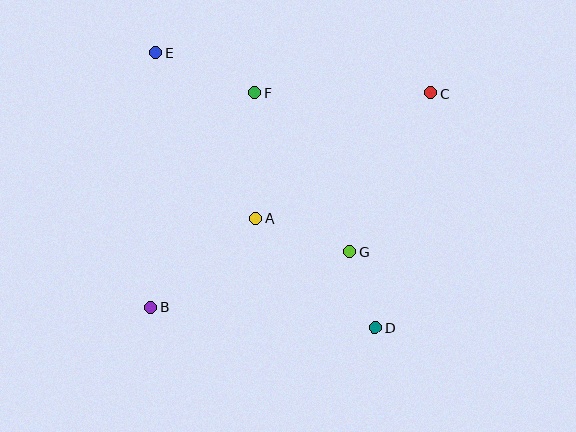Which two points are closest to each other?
Points D and G are closest to each other.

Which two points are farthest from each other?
Points B and C are farthest from each other.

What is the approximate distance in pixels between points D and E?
The distance between D and E is approximately 352 pixels.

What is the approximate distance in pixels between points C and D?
The distance between C and D is approximately 241 pixels.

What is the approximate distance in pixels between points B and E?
The distance between B and E is approximately 255 pixels.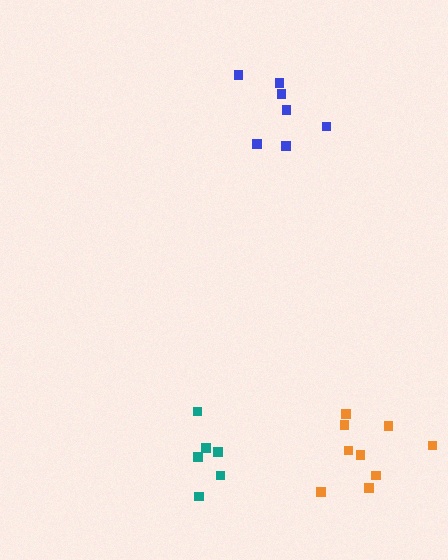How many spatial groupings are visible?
There are 3 spatial groupings.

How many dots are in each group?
Group 1: 7 dots, Group 2: 6 dots, Group 3: 9 dots (22 total).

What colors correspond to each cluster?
The clusters are colored: blue, teal, orange.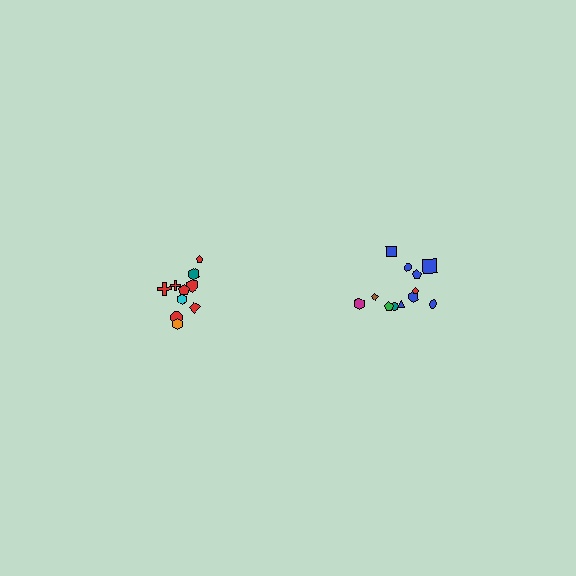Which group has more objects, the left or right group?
The right group.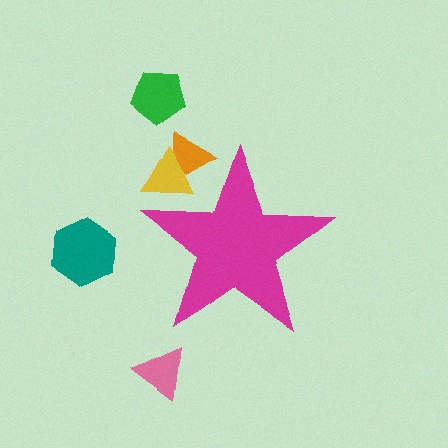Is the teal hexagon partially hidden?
No, the teal hexagon is fully visible.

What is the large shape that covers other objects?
A magenta star.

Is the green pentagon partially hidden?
No, the green pentagon is fully visible.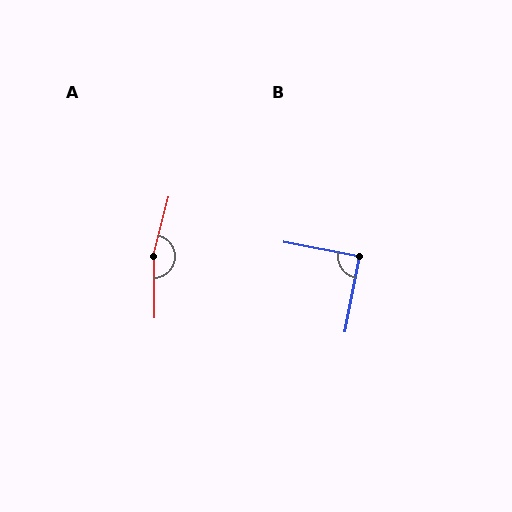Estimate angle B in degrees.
Approximately 90 degrees.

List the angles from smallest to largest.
B (90°), A (165°).